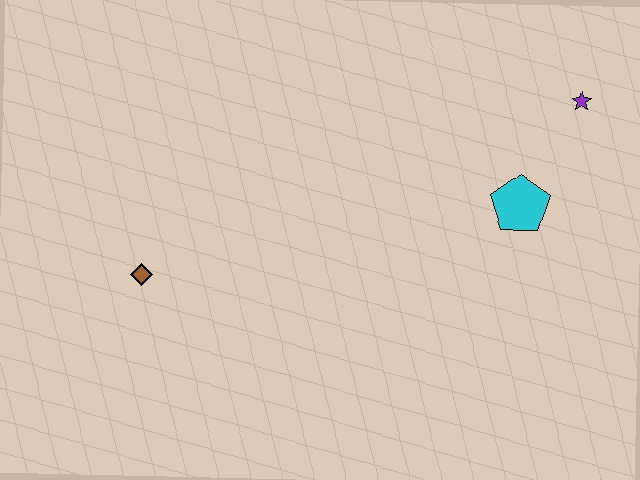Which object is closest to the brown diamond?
The cyan pentagon is closest to the brown diamond.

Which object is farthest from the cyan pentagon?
The brown diamond is farthest from the cyan pentagon.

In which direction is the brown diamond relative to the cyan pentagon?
The brown diamond is to the left of the cyan pentagon.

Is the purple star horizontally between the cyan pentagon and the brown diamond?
No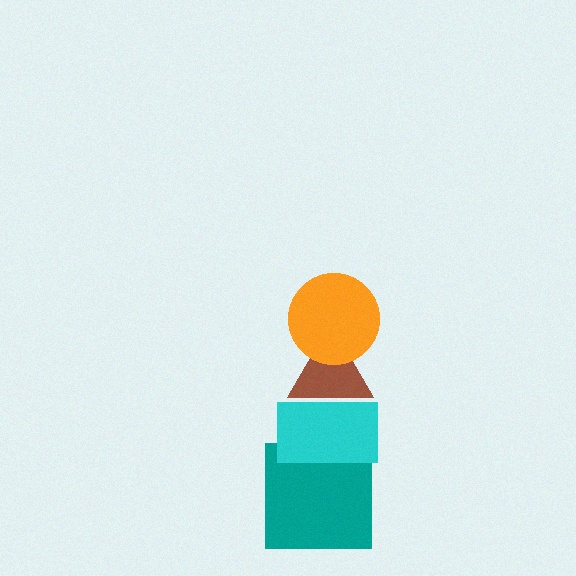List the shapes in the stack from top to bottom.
From top to bottom: the orange circle, the brown triangle, the cyan rectangle, the teal square.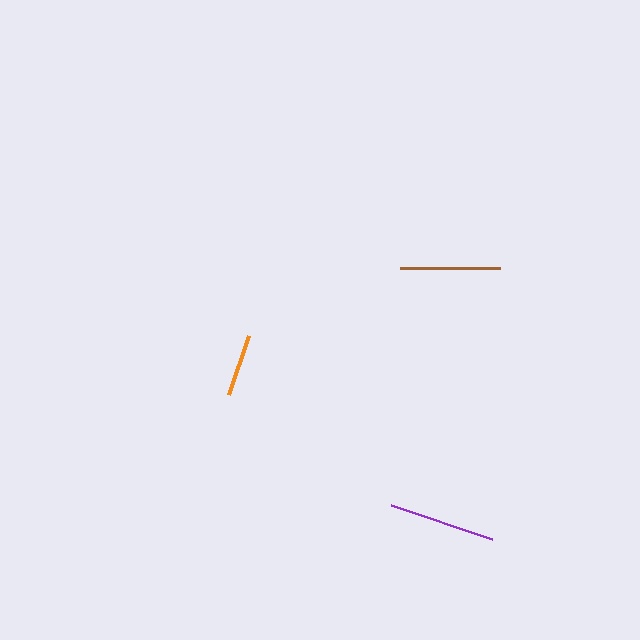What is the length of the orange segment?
The orange segment is approximately 62 pixels long.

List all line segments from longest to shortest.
From longest to shortest: purple, brown, orange.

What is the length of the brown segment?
The brown segment is approximately 100 pixels long.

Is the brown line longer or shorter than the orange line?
The brown line is longer than the orange line.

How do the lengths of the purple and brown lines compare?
The purple and brown lines are approximately the same length.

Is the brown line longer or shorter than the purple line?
The purple line is longer than the brown line.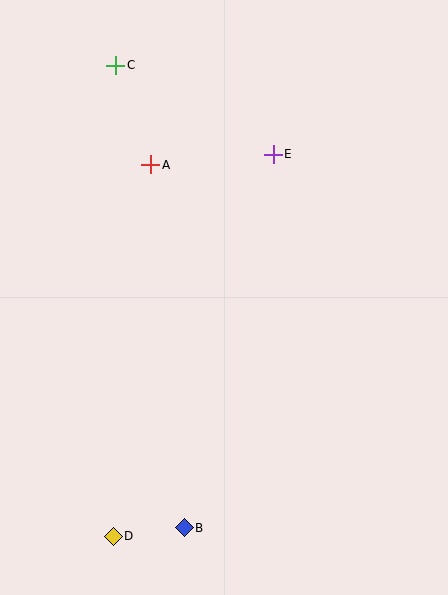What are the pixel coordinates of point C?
Point C is at (116, 65).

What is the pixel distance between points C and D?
The distance between C and D is 471 pixels.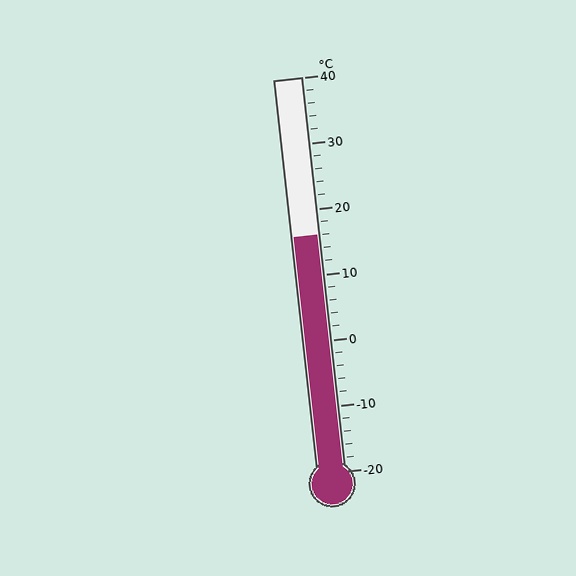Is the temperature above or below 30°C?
The temperature is below 30°C.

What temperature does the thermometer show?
The thermometer shows approximately 16°C.